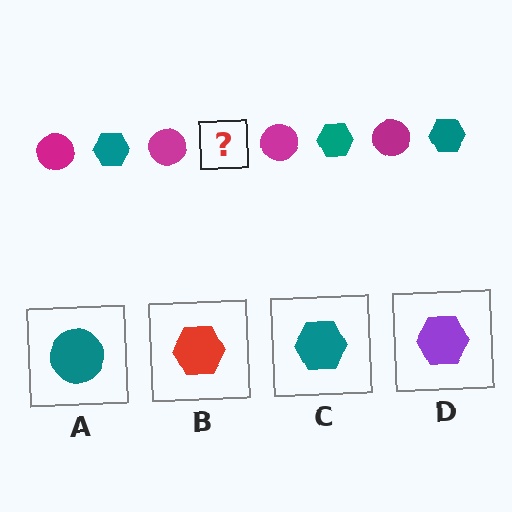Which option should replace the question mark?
Option C.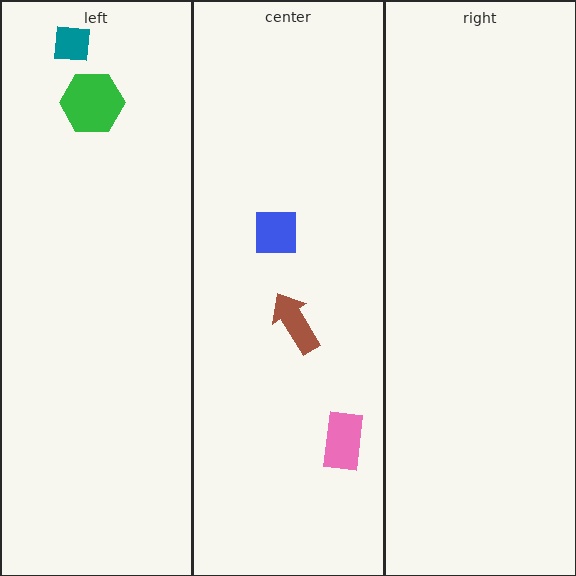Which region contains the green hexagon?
The left region.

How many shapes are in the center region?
3.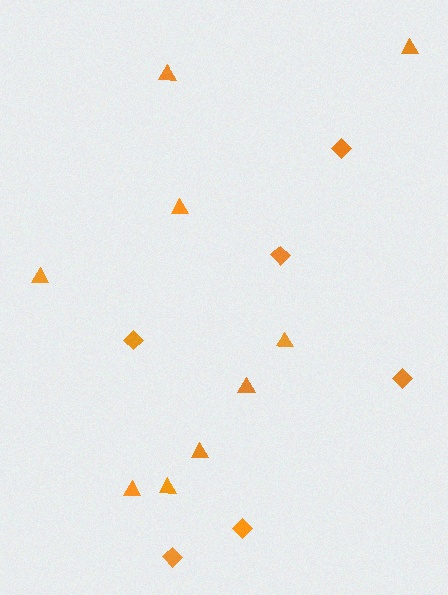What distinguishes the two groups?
There are 2 groups: one group of triangles (9) and one group of diamonds (6).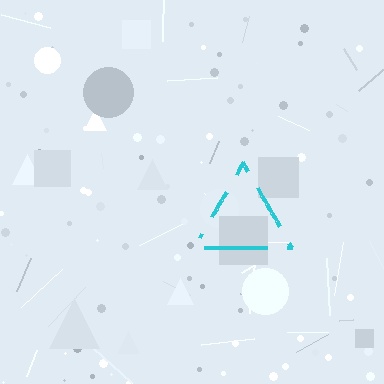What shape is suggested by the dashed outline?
The dashed outline suggests a triangle.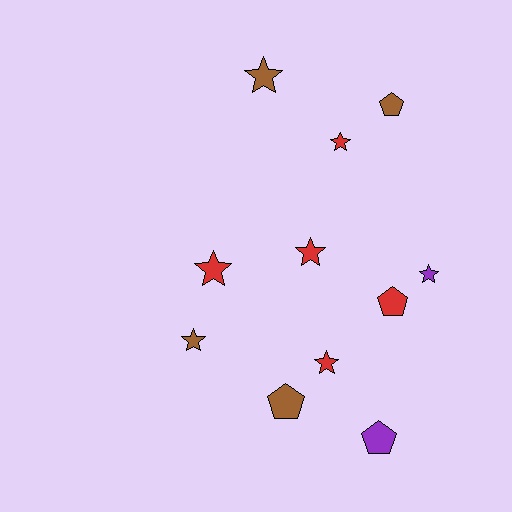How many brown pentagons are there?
There are 2 brown pentagons.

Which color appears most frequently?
Red, with 5 objects.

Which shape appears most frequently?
Star, with 7 objects.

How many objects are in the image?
There are 11 objects.